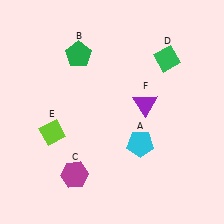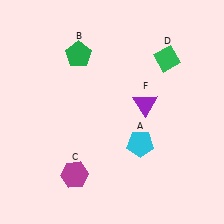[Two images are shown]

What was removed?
The lime diamond (E) was removed in Image 2.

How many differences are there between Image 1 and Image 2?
There is 1 difference between the two images.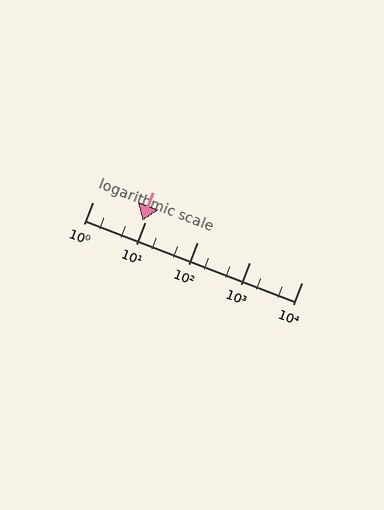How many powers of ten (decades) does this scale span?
The scale spans 4 decades, from 1 to 10000.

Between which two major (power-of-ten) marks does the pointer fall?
The pointer is between 1 and 10.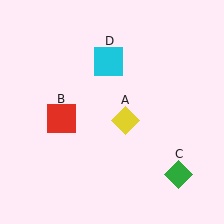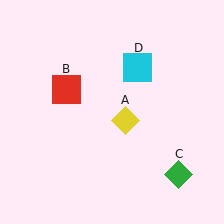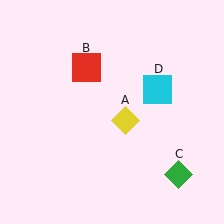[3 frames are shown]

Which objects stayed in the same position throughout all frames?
Yellow diamond (object A) and green diamond (object C) remained stationary.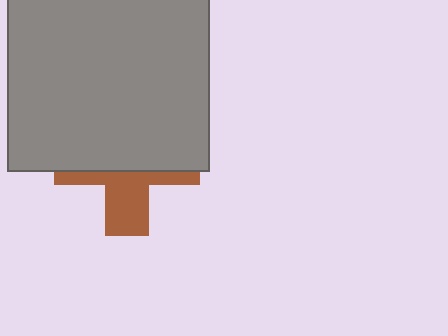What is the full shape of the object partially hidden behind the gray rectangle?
The partially hidden object is a brown cross.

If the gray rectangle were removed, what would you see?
You would see the complete brown cross.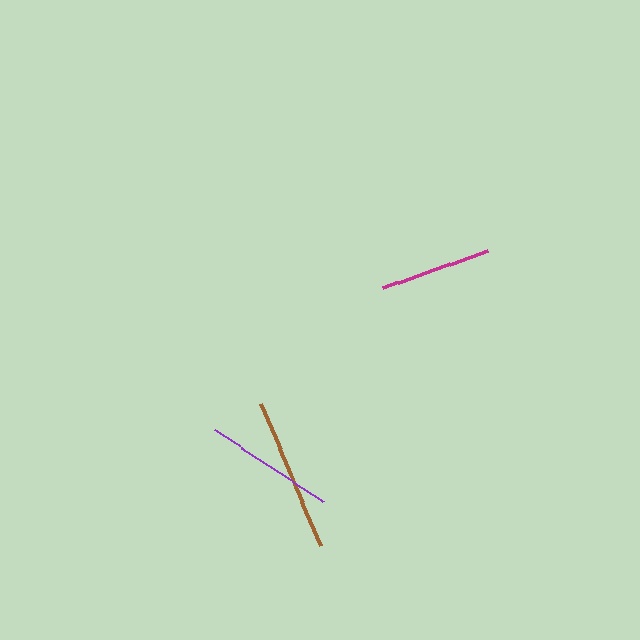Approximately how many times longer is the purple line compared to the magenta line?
The purple line is approximately 1.2 times the length of the magenta line.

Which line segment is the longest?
The brown line is the longest at approximately 154 pixels.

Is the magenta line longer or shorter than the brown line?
The brown line is longer than the magenta line.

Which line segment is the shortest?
The magenta line is the shortest at approximately 112 pixels.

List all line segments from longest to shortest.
From longest to shortest: brown, purple, magenta.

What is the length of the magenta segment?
The magenta segment is approximately 112 pixels long.